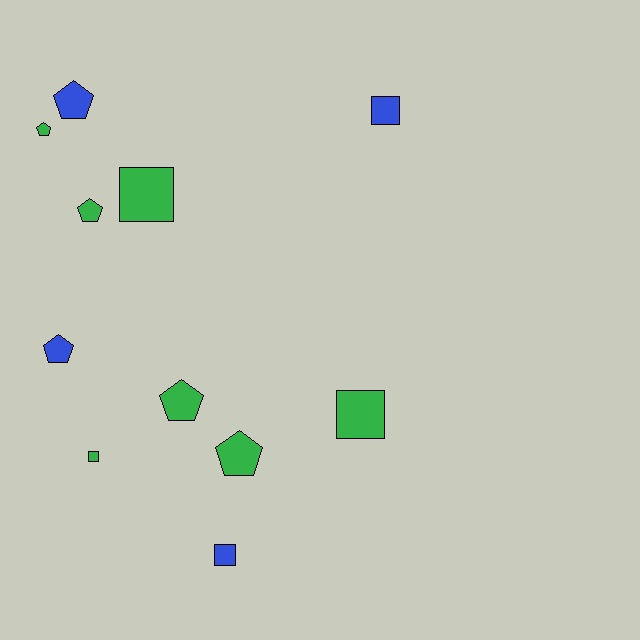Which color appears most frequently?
Green, with 7 objects.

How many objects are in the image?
There are 11 objects.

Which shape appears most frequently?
Pentagon, with 6 objects.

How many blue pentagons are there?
There are 2 blue pentagons.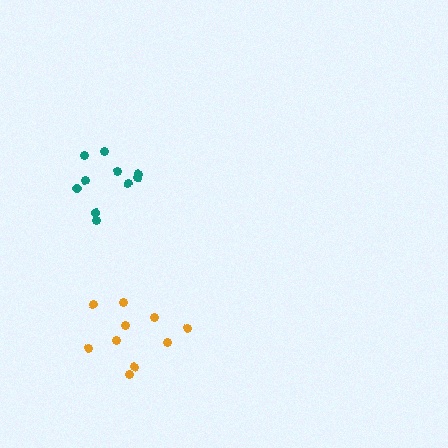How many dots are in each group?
Group 1: 10 dots, Group 2: 10 dots (20 total).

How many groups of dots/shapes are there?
There are 2 groups.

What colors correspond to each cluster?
The clusters are colored: teal, orange.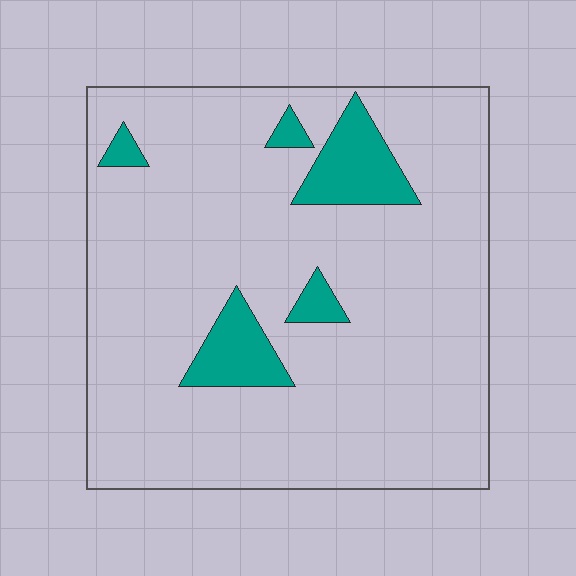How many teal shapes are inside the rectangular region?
5.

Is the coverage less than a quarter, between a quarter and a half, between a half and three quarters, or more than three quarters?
Less than a quarter.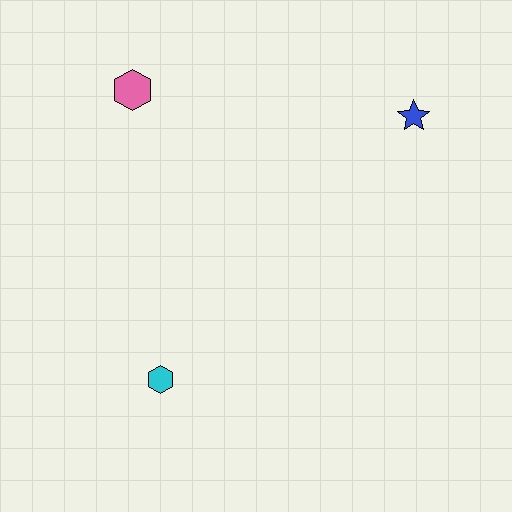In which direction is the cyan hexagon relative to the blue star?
The cyan hexagon is below the blue star.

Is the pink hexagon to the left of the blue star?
Yes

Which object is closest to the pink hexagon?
The blue star is closest to the pink hexagon.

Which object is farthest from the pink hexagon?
The cyan hexagon is farthest from the pink hexagon.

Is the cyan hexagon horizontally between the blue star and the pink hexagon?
Yes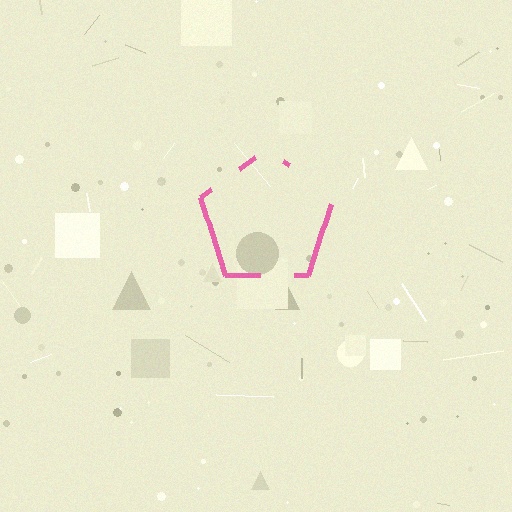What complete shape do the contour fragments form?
The contour fragments form a pentagon.